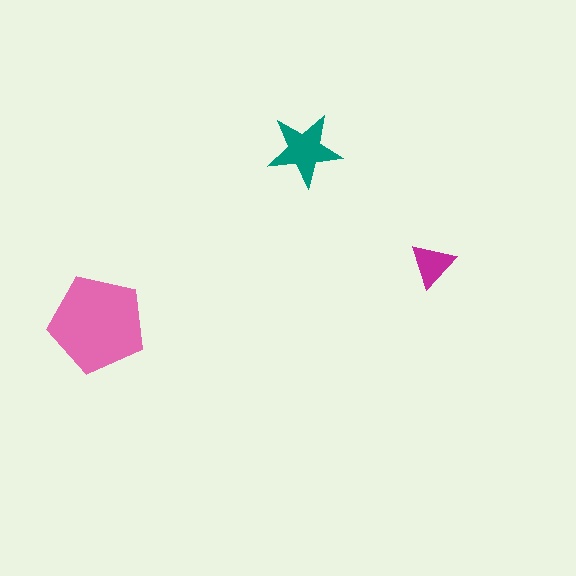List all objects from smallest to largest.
The magenta triangle, the teal star, the pink pentagon.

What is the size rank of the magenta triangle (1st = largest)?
3rd.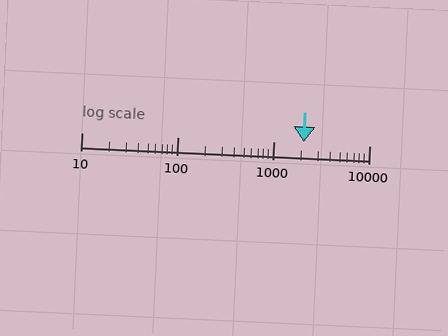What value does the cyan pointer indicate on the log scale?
The pointer indicates approximately 2100.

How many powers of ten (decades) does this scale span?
The scale spans 3 decades, from 10 to 10000.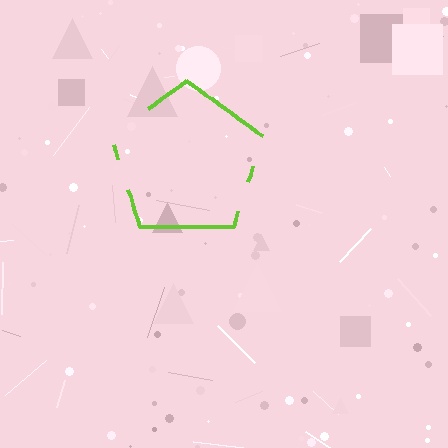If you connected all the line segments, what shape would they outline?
They would outline a pentagon.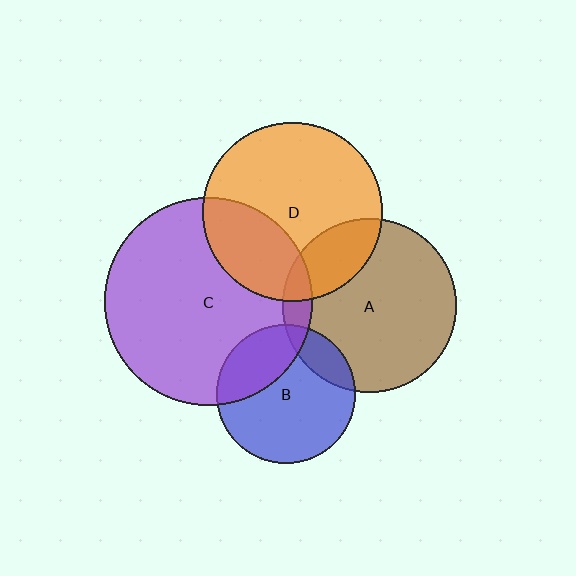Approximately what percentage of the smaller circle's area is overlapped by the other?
Approximately 20%.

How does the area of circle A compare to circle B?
Approximately 1.6 times.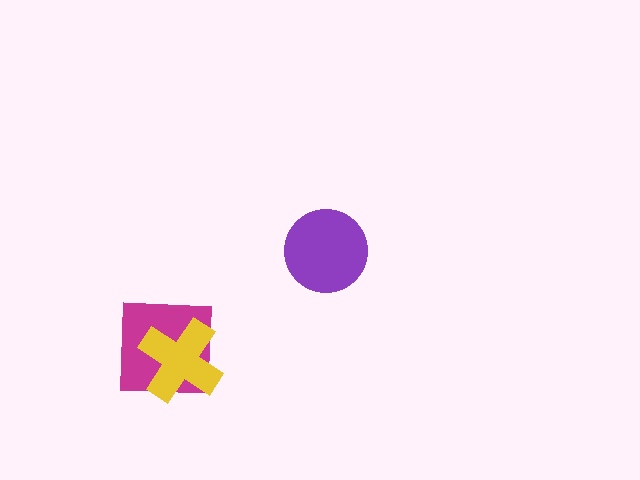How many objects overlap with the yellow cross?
1 object overlaps with the yellow cross.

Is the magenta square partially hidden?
Yes, it is partially covered by another shape.